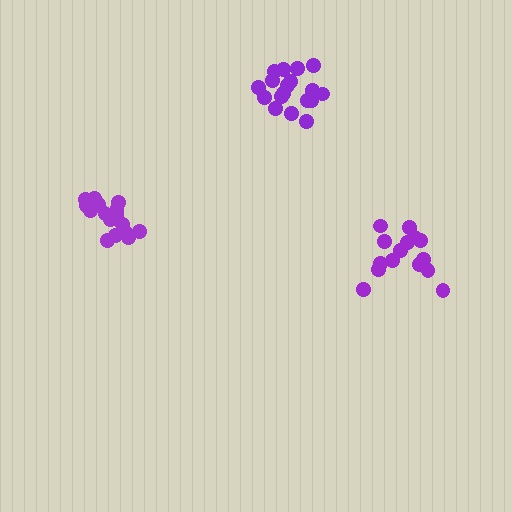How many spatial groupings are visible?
There are 3 spatial groupings.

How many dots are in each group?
Group 1: 16 dots, Group 2: 16 dots, Group 3: 19 dots (51 total).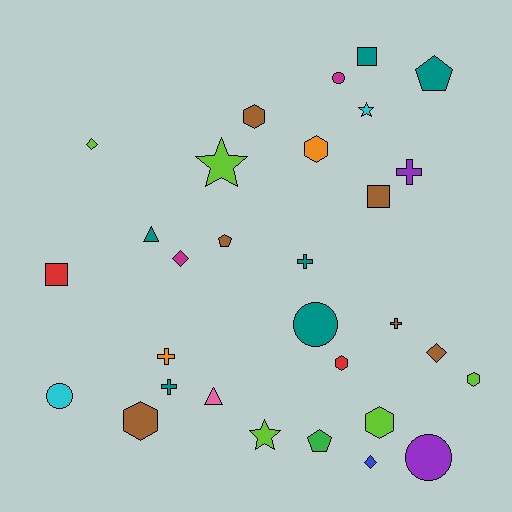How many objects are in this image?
There are 30 objects.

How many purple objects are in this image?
There are 2 purple objects.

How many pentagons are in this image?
There are 3 pentagons.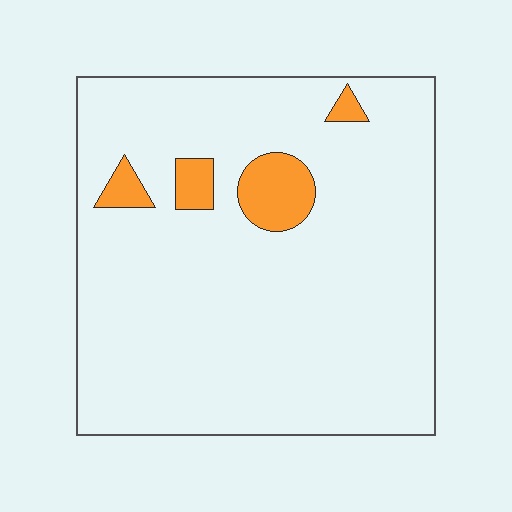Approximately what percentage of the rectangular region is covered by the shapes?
Approximately 5%.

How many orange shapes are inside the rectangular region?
4.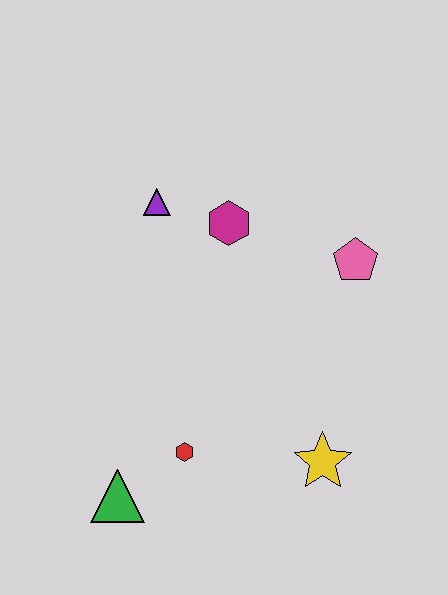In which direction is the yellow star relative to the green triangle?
The yellow star is to the right of the green triangle.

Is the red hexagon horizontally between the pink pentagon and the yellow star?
No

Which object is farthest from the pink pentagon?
The green triangle is farthest from the pink pentagon.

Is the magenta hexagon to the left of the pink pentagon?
Yes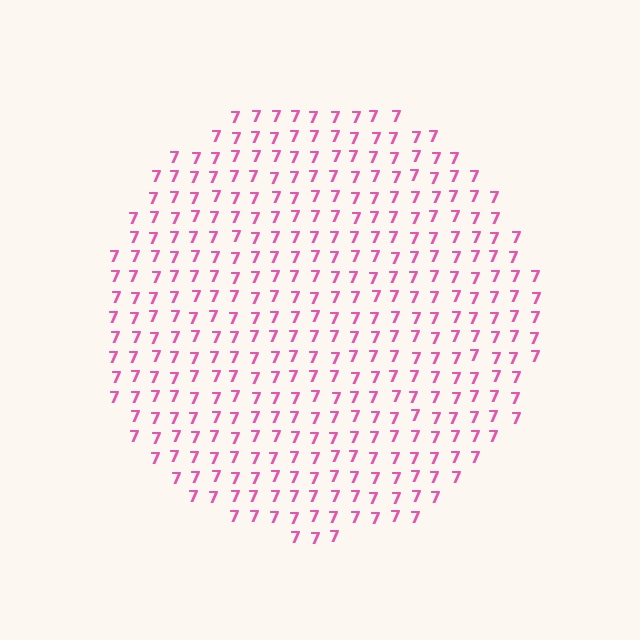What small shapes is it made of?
It is made of small digit 7's.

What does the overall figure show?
The overall figure shows a circle.